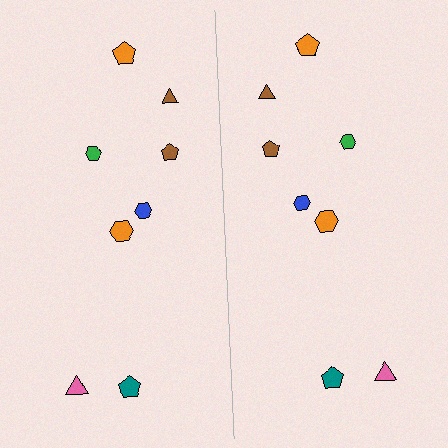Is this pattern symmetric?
Yes, this pattern has bilateral (reflection) symmetry.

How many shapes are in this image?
There are 16 shapes in this image.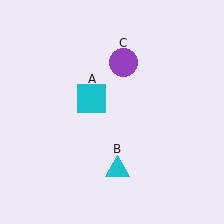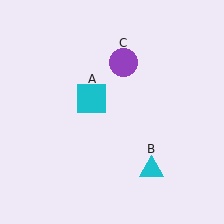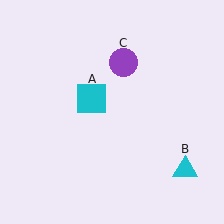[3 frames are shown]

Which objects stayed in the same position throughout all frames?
Cyan square (object A) and purple circle (object C) remained stationary.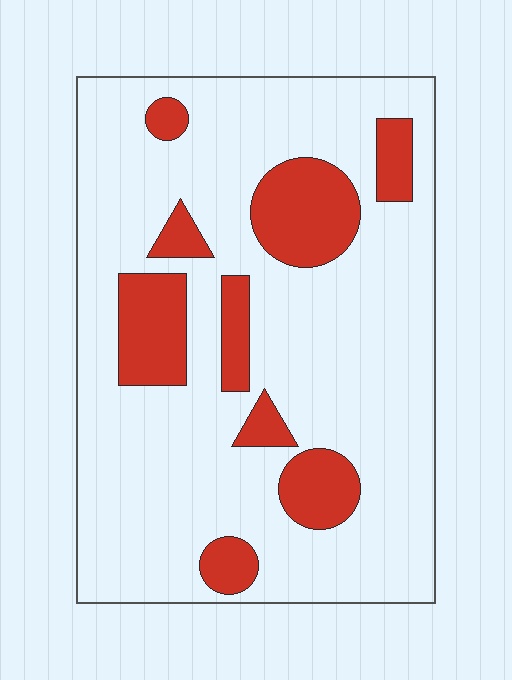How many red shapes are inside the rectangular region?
9.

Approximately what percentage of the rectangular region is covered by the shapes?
Approximately 20%.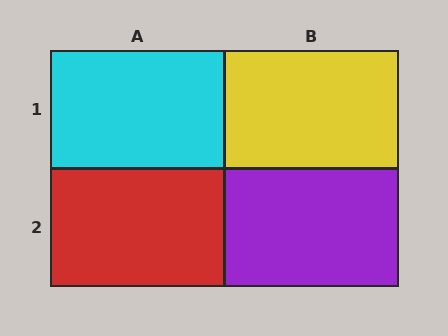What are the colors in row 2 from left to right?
Red, purple.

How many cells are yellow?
1 cell is yellow.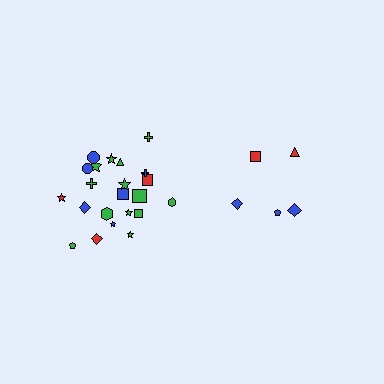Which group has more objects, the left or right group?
The left group.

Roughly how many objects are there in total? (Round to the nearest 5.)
Roughly 25 objects in total.